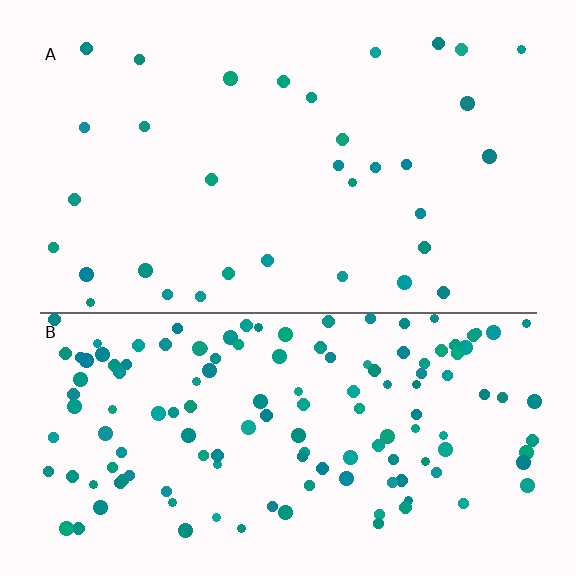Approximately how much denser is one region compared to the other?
Approximately 4.3× — region B over region A.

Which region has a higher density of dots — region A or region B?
B (the bottom).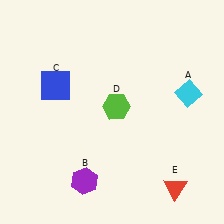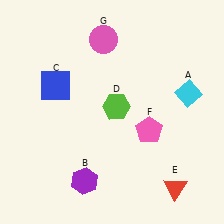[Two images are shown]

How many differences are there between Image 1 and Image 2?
There are 2 differences between the two images.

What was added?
A pink pentagon (F), a pink circle (G) were added in Image 2.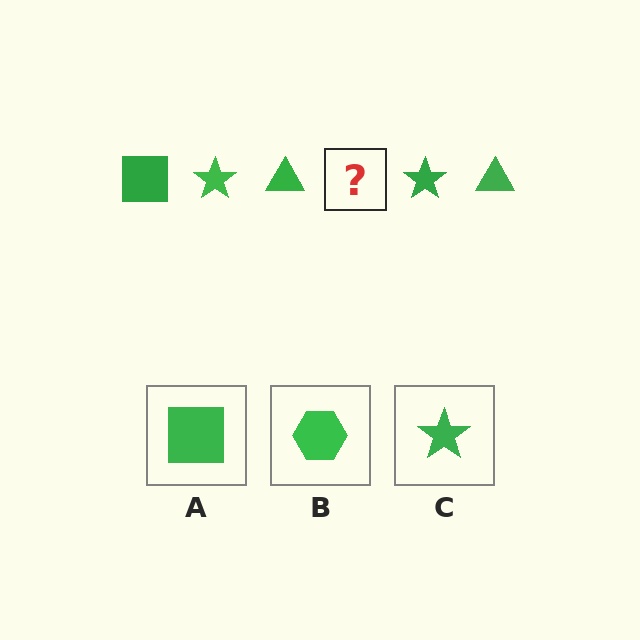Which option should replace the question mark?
Option A.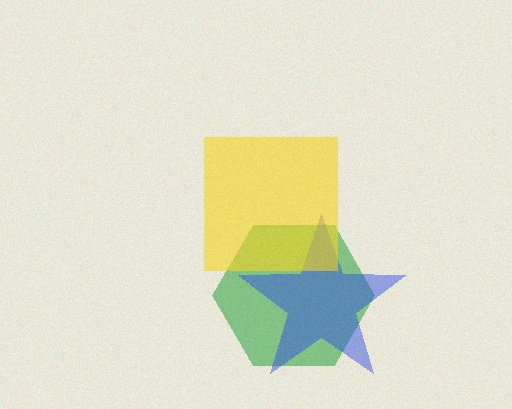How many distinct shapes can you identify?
There are 3 distinct shapes: a green hexagon, a blue star, a yellow square.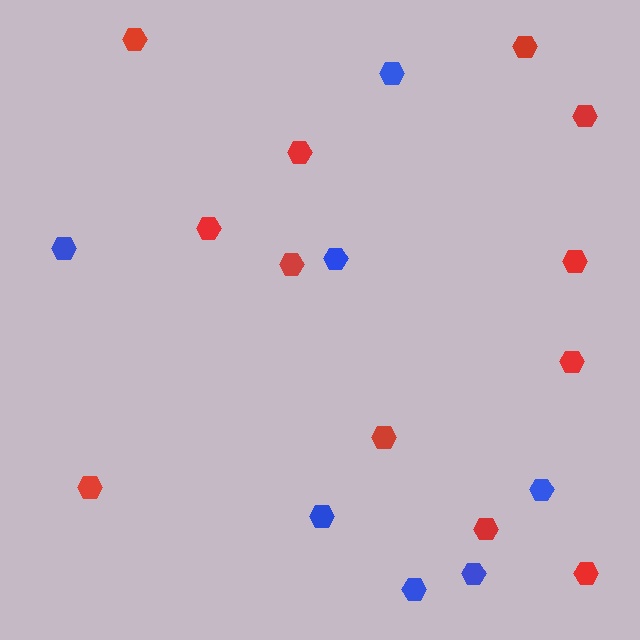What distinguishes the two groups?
There are 2 groups: one group of red hexagons (12) and one group of blue hexagons (7).